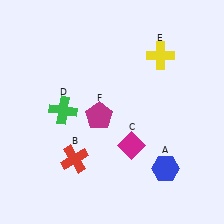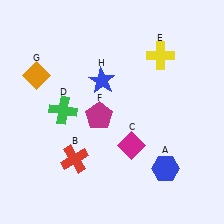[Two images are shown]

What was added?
An orange diamond (G), a blue star (H) were added in Image 2.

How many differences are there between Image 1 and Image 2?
There are 2 differences between the two images.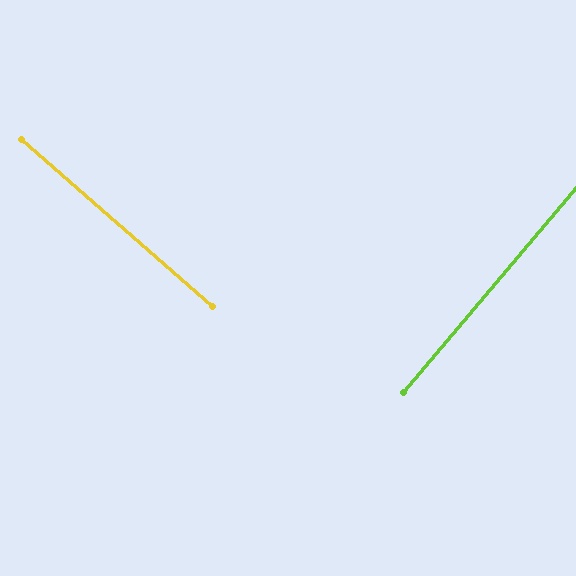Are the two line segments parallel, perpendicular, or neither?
Perpendicular — they meet at approximately 89°.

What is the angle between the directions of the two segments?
Approximately 89 degrees.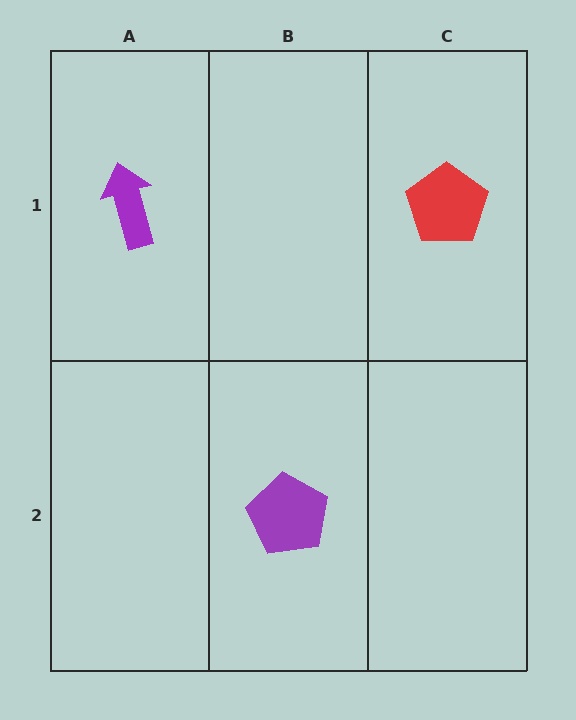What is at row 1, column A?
A purple arrow.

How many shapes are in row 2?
1 shape.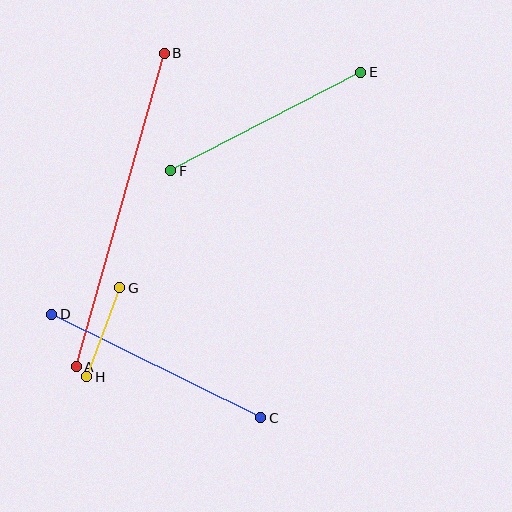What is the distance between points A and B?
The distance is approximately 326 pixels.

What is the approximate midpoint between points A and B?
The midpoint is at approximately (120, 210) pixels.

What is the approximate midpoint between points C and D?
The midpoint is at approximately (156, 366) pixels.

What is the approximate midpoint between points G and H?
The midpoint is at approximately (103, 332) pixels.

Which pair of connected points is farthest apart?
Points A and B are farthest apart.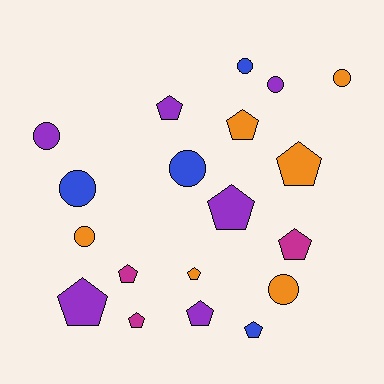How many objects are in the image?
There are 19 objects.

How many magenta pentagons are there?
There are 3 magenta pentagons.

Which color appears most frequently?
Purple, with 6 objects.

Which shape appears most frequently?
Pentagon, with 11 objects.